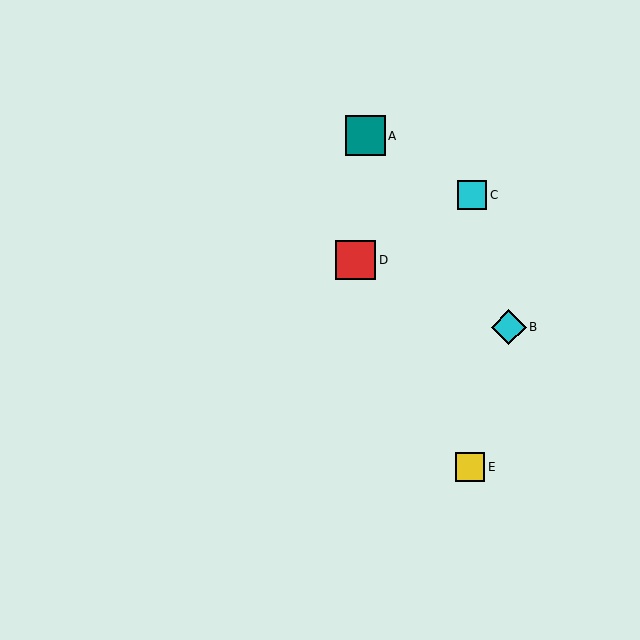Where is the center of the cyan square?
The center of the cyan square is at (472, 195).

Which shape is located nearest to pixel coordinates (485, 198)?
The cyan square (labeled C) at (472, 195) is nearest to that location.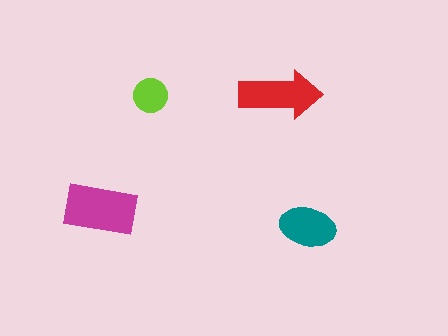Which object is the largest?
The magenta rectangle.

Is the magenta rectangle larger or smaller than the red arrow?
Larger.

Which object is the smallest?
The lime circle.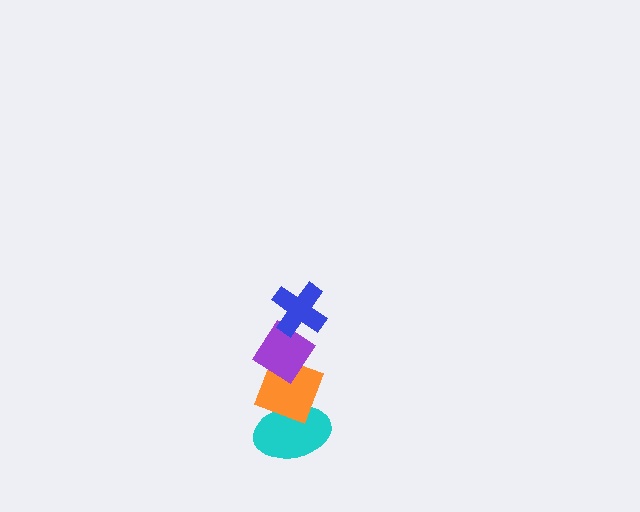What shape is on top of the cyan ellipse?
The orange diamond is on top of the cyan ellipse.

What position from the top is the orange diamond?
The orange diamond is 3rd from the top.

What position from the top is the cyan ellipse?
The cyan ellipse is 4th from the top.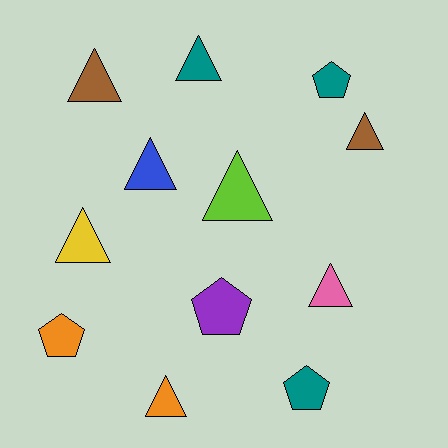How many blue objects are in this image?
There is 1 blue object.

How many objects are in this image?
There are 12 objects.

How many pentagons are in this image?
There are 4 pentagons.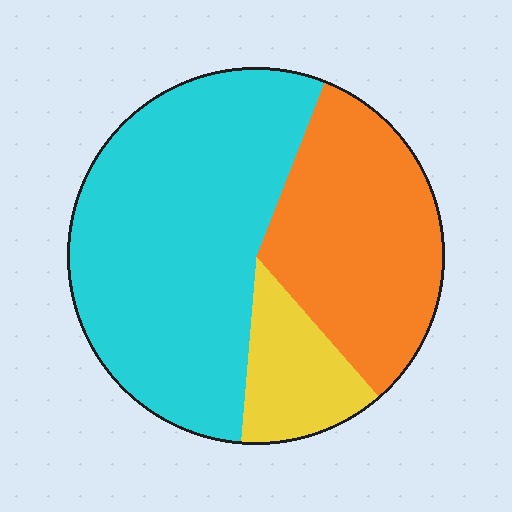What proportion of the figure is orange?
Orange takes up between a sixth and a third of the figure.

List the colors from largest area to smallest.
From largest to smallest: cyan, orange, yellow.